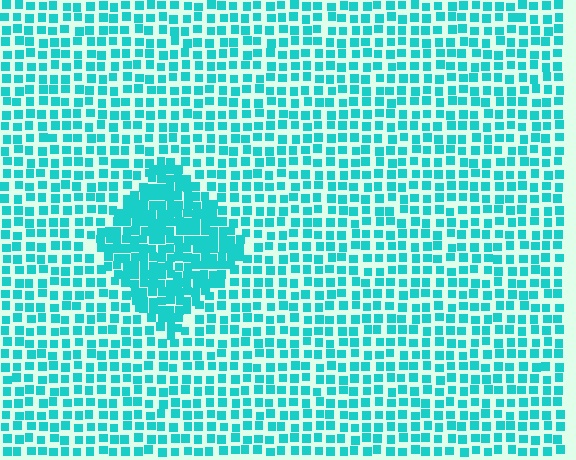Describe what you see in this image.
The image contains small cyan elements arranged at two different densities. A diamond-shaped region is visible where the elements are more densely packed than the surrounding area.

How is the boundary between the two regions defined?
The boundary is defined by a change in element density (approximately 1.9x ratio). All elements are the same color, size, and shape.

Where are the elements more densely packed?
The elements are more densely packed inside the diamond boundary.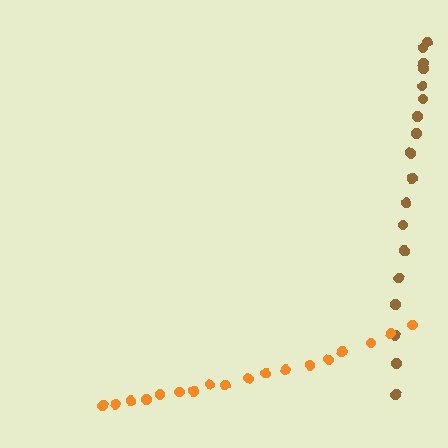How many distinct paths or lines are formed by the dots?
There are 2 distinct paths.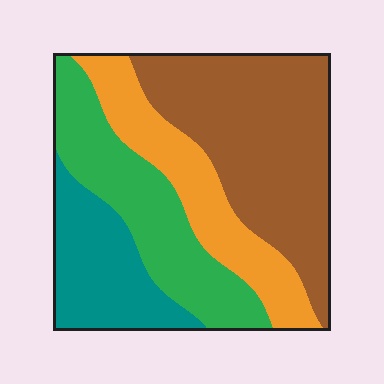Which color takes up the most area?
Brown, at roughly 40%.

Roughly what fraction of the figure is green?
Green takes up less than a quarter of the figure.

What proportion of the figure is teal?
Teal takes up about one sixth (1/6) of the figure.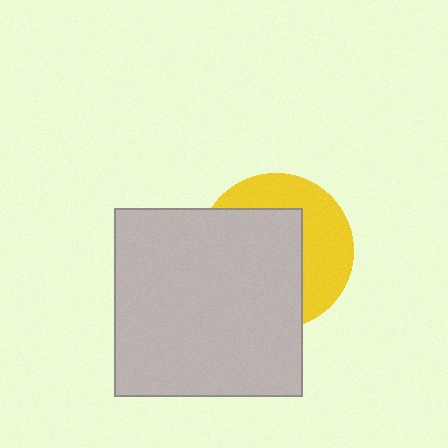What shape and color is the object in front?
The object in front is a light gray square.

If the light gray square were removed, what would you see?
You would see the complete yellow circle.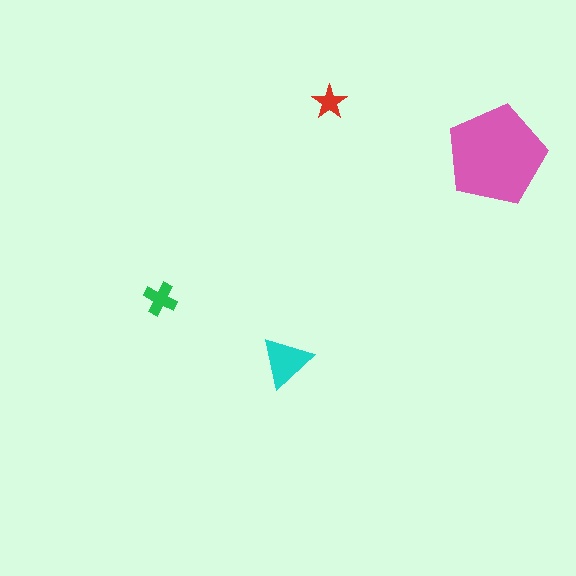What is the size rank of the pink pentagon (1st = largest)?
1st.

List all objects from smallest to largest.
The red star, the green cross, the cyan triangle, the pink pentagon.